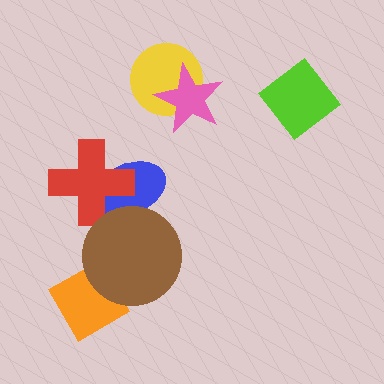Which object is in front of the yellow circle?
The pink star is in front of the yellow circle.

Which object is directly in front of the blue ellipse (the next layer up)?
The red cross is directly in front of the blue ellipse.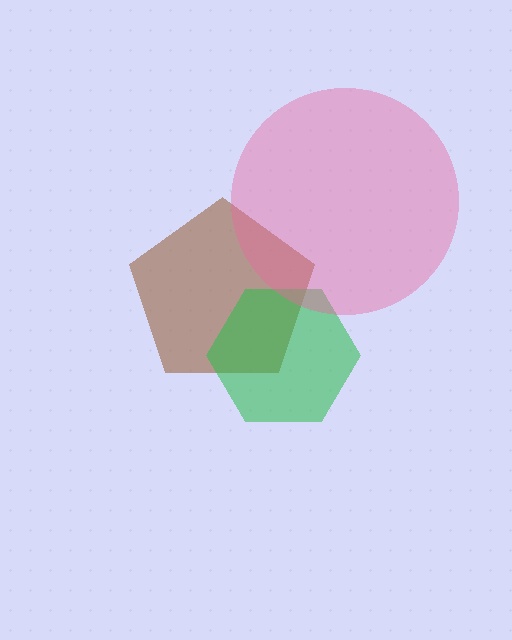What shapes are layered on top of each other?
The layered shapes are: a brown pentagon, a green hexagon, a pink circle.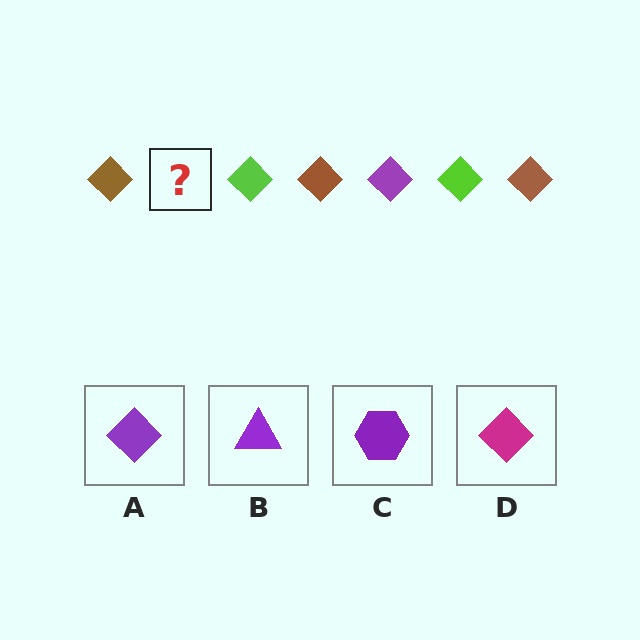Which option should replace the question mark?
Option A.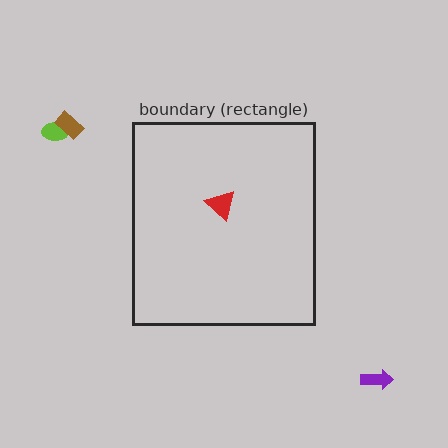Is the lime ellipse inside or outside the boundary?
Outside.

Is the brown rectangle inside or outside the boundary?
Outside.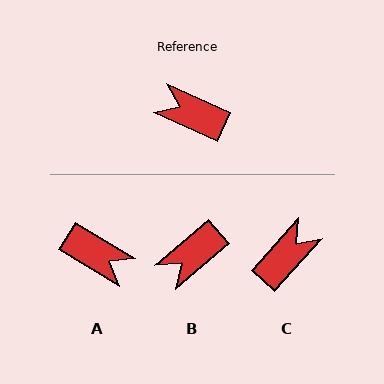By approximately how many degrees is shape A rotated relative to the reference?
Approximately 173 degrees counter-clockwise.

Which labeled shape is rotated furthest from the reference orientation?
A, about 173 degrees away.